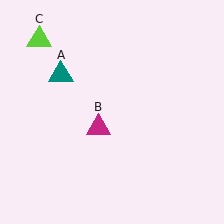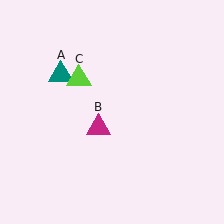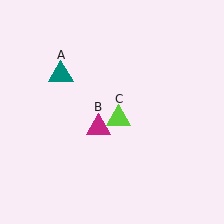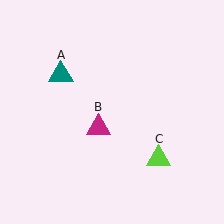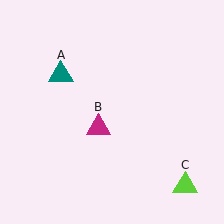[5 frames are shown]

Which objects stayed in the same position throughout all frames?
Teal triangle (object A) and magenta triangle (object B) remained stationary.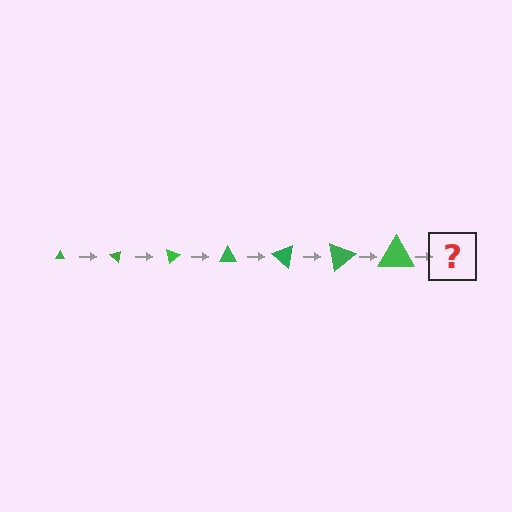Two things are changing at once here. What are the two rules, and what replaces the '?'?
The two rules are that the triangle grows larger each step and it rotates 40 degrees each step. The '?' should be a triangle, larger than the previous one and rotated 280 degrees from the start.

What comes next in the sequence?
The next element should be a triangle, larger than the previous one and rotated 280 degrees from the start.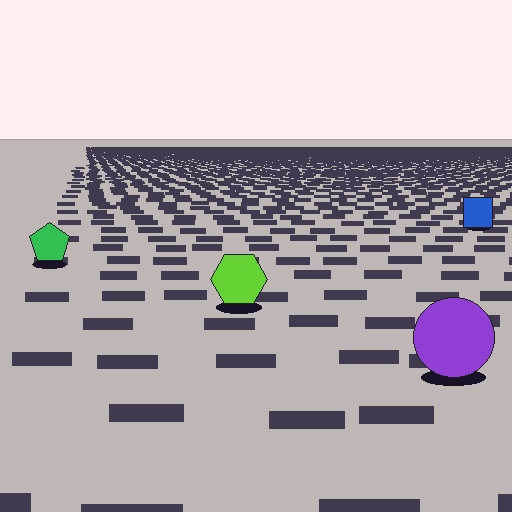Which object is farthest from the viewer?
The blue square is farthest from the viewer. It appears smaller and the ground texture around it is denser.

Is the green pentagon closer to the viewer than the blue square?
Yes. The green pentagon is closer — you can tell from the texture gradient: the ground texture is coarser near it.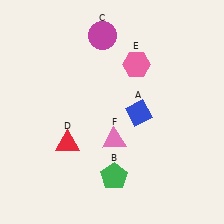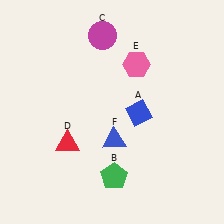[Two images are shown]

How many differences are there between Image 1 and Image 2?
There is 1 difference between the two images.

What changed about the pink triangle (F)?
In Image 1, F is pink. In Image 2, it changed to blue.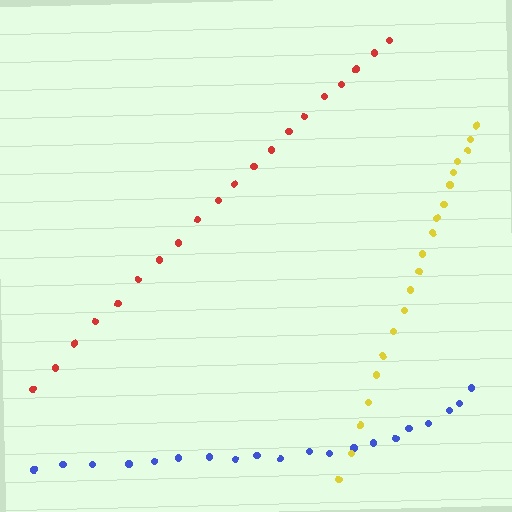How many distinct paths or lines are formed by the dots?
There are 3 distinct paths.